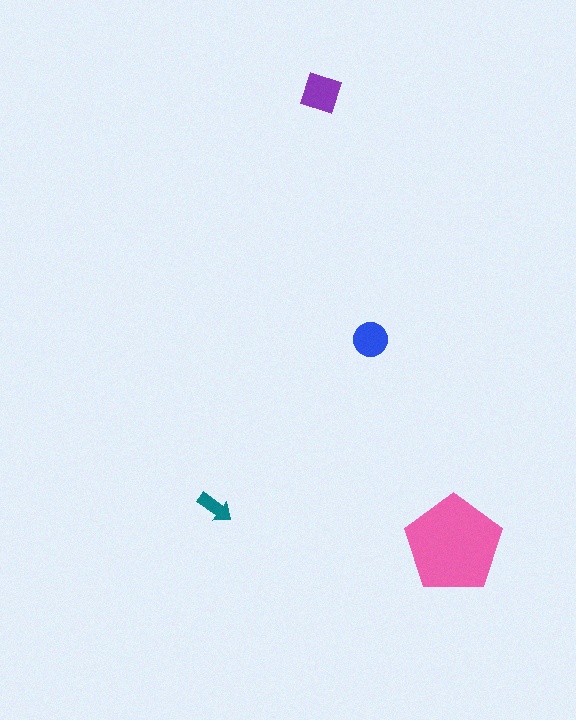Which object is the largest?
The pink pentagon.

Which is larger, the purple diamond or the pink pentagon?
The pink pentagon.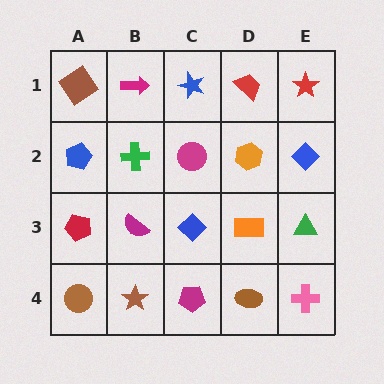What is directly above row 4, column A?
A red pentagon.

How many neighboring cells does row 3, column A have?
3.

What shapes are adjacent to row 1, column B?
A green cross (row 2, column B), a brown diamond (row 1, column A), a blue star (row 1, column C).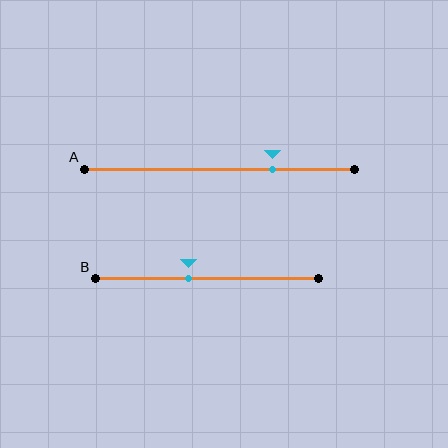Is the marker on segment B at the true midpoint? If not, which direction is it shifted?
No, the marker on segment B is shifted to the left by about 8% of the segment length.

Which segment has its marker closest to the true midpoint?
Segment B has its marker closest to the true midpoint.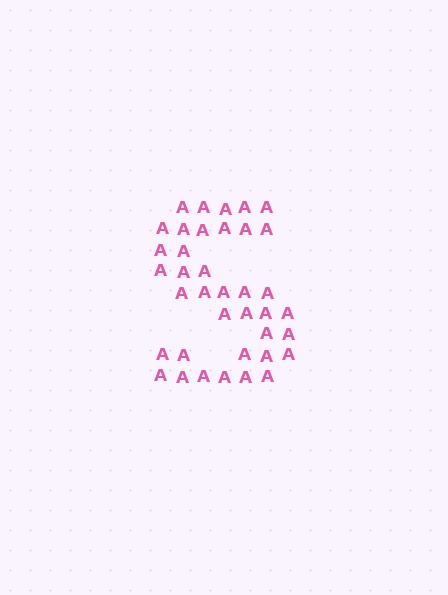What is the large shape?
The large shape is the letter S.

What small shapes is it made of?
It is made of small letter A's.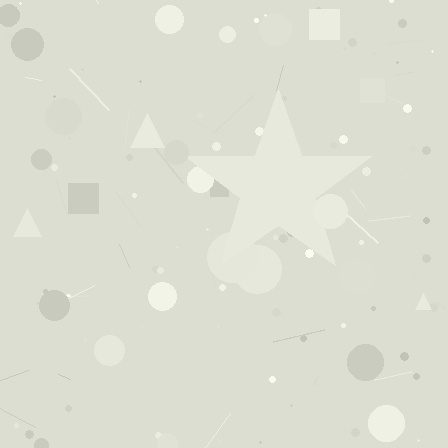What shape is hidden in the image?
A star is hidden in the image.